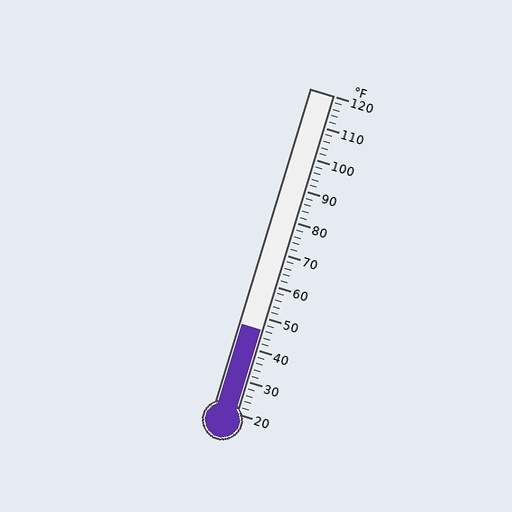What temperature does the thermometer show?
The thermometer shows approximately 46°F.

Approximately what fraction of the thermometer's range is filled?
The thermometer is filled to approximately 25% of its range.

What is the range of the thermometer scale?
The thermometer scale ranges from 20°F to 120°F.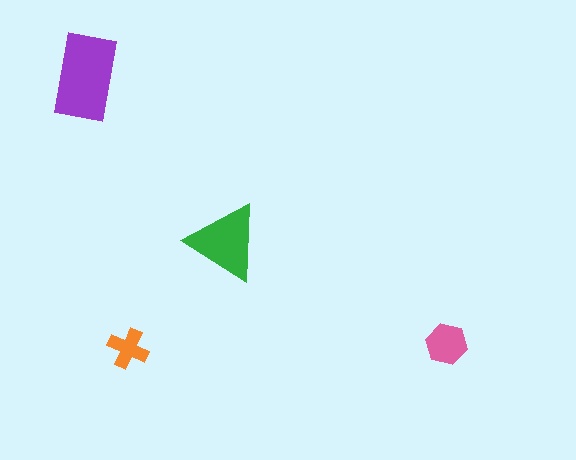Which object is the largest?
The purple rectangle.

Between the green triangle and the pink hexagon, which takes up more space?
The green triangle.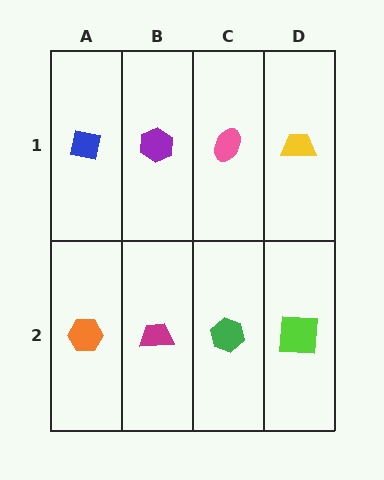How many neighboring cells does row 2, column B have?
3.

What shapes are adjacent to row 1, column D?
A lime square (row 2, column D), a pink ellipse (row 1, column C).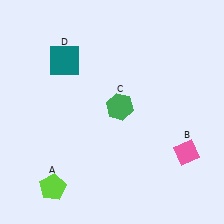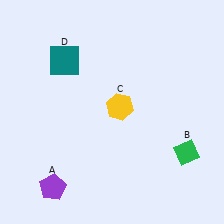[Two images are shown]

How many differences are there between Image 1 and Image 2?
There are 3 differences between the two images.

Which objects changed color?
A changed from lime to purple. B changed from pink to green. C changed from green to yellow.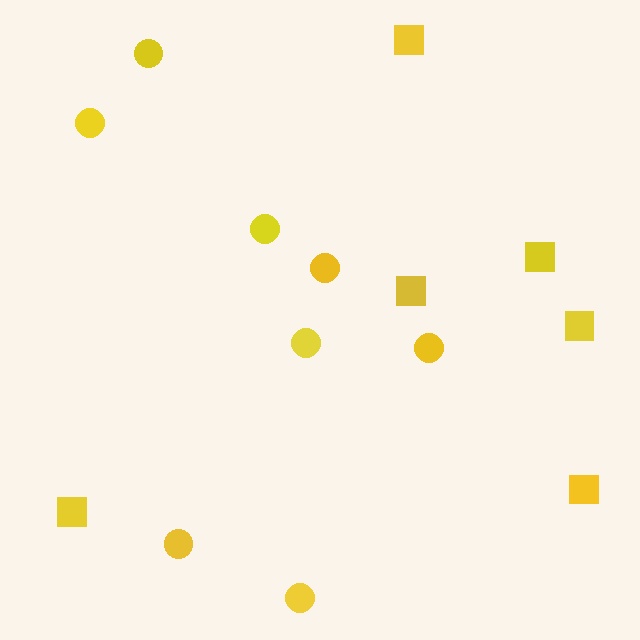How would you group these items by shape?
There are 2 groups: one group of squares (6) and one group of circles (8).